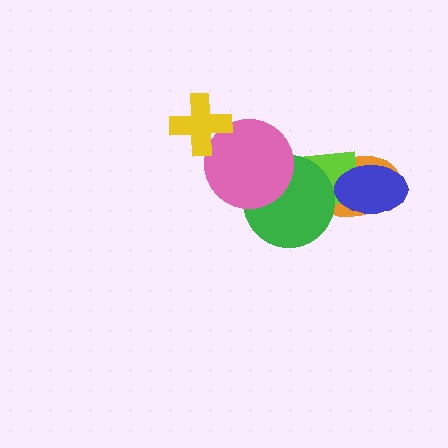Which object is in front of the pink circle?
The yellow cross is in front of the pink circle.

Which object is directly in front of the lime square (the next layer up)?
The green circle is directly in front of the lime square.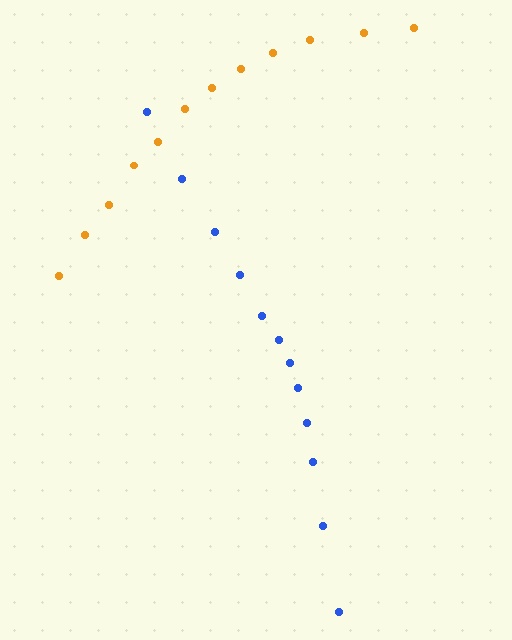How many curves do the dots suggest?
There are 2 distinct paths.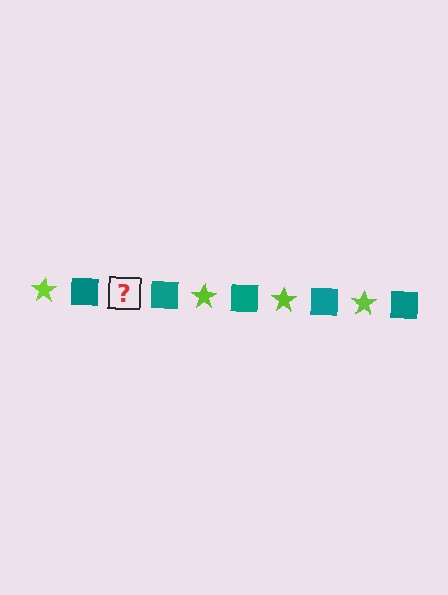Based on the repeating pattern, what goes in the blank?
The blank should be a lime star.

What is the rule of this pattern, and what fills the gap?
The rule is that the pattern alternates between lime star and teal square. The gap should be filled with a lime star.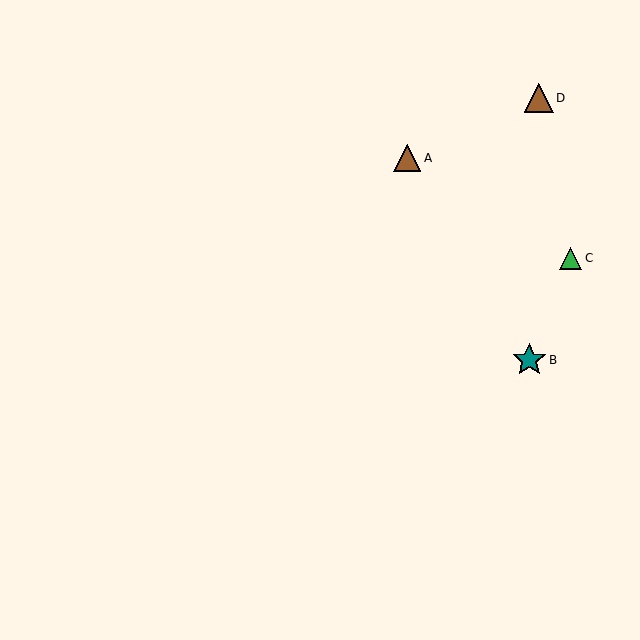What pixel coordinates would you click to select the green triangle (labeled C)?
Click at (571, 258) to select the green triangle C.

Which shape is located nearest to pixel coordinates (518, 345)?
The teal star (labeled B) at (529, 360) is nearest to that location.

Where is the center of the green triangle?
The center of the green triangle is at (571, 258).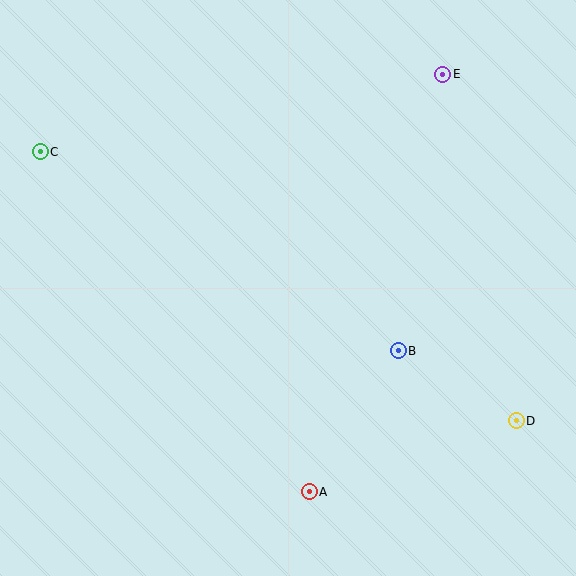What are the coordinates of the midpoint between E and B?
The midpoint between E and B is at (420, 212).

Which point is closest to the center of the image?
Point B at (398, 351) is closest to the center.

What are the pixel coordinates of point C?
Point C is at (40, 152).